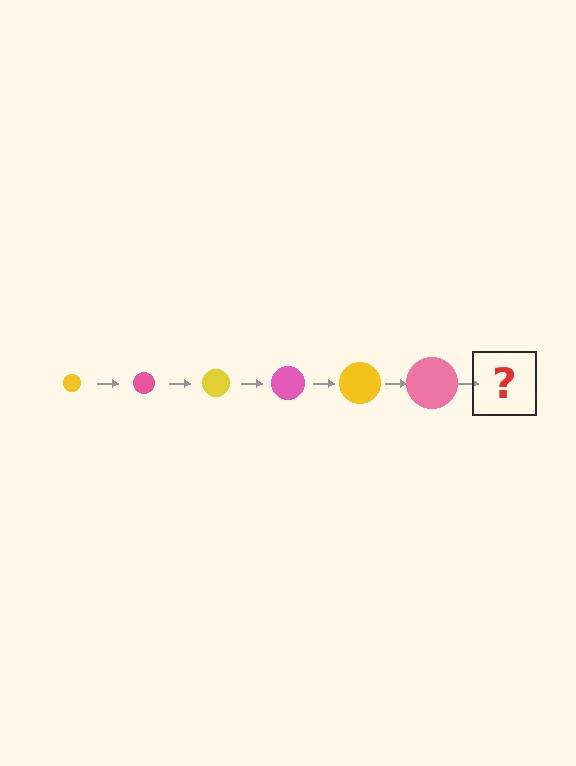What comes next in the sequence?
The next element should be a yellow circle, larger than the previous one.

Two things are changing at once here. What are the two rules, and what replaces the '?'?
The two rules are that the circle grows larger each step and the color cycles through yellow and pink. The '?' should be a yellow circle, larger than the previous one.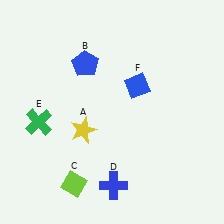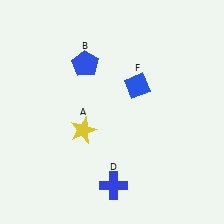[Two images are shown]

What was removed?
The green cross (E), the lime diamond (C) were removed in Image 2.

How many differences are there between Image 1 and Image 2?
There are 2 differences between the two images.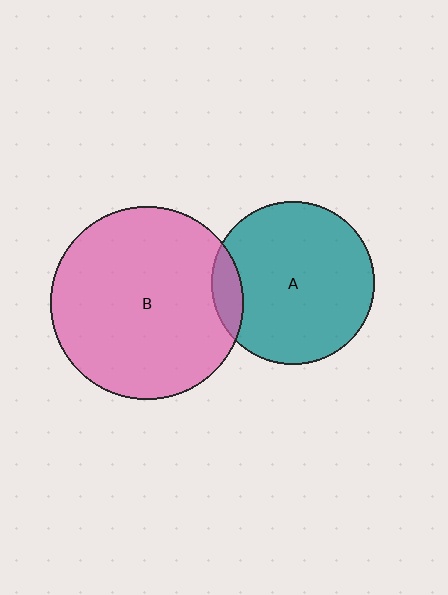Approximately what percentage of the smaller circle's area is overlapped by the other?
Approximately 10%.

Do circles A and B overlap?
Yes.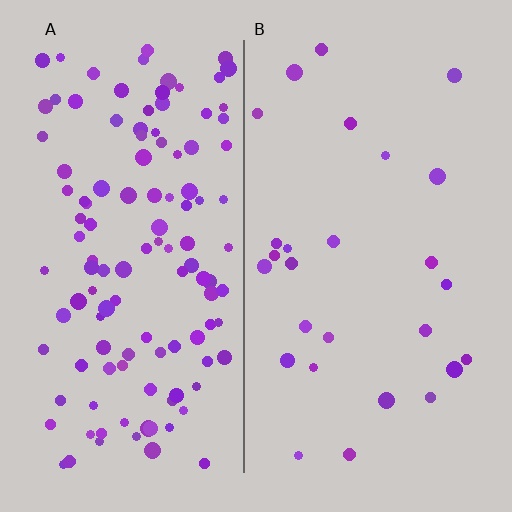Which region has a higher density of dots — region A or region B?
A (the left).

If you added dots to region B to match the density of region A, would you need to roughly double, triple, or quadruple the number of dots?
Approximately quadruple.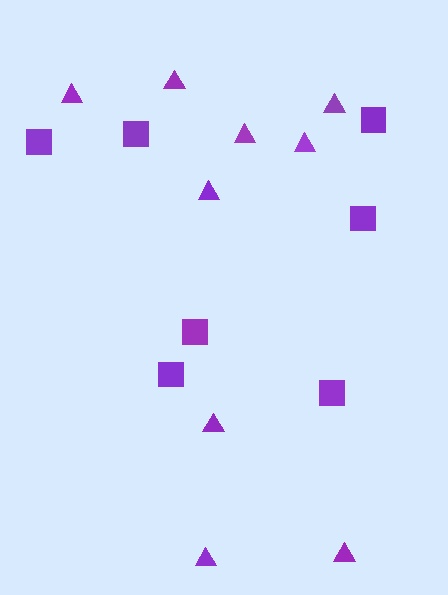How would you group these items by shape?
There are 2 groups: one group of squares (7) and one group of triangles (9).